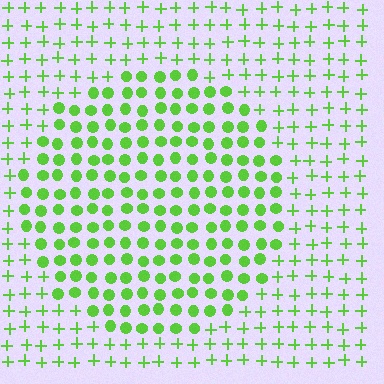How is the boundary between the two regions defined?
The boundary is defined by a change in element shape: circles inside vs. plus signs outside. All elements share the same color and spacing.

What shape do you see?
I see a circle.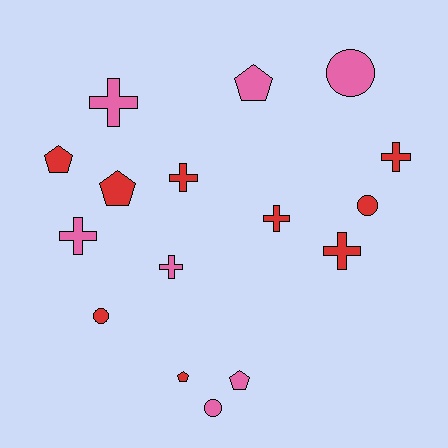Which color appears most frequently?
Red, with 9 objects.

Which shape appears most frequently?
Cross, with 7 objects.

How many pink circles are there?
There are 2 pink circles.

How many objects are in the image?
There are 16 objects.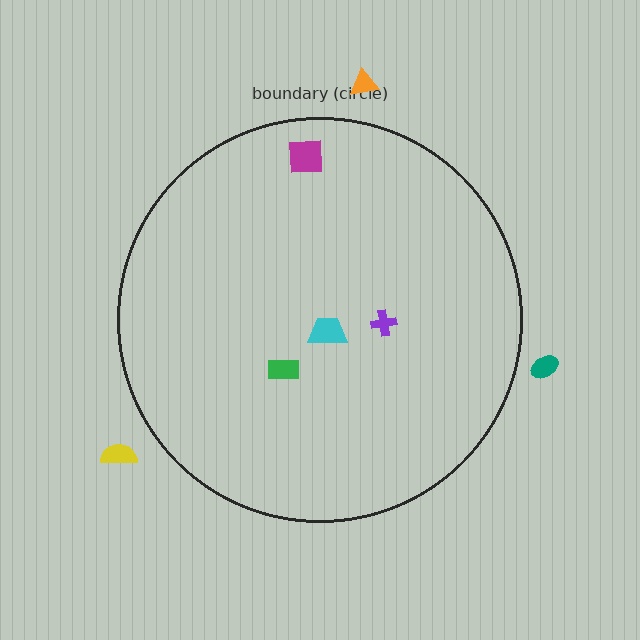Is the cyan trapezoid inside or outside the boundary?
Inside.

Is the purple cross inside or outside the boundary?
Inside.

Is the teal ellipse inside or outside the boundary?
Outside.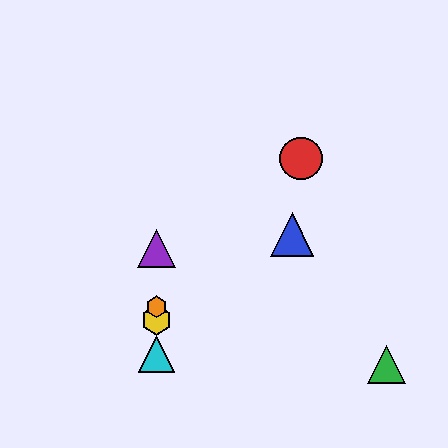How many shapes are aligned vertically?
4 shapes (the yellow hexagon, the purple triangle, the orange hexagon, the cyan triangle) are aligned vertically.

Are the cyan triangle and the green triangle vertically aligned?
No, the cyan triangle is at x≈157 and the green triangle is at x≈387.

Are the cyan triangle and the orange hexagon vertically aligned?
Yes, both are at x≈157.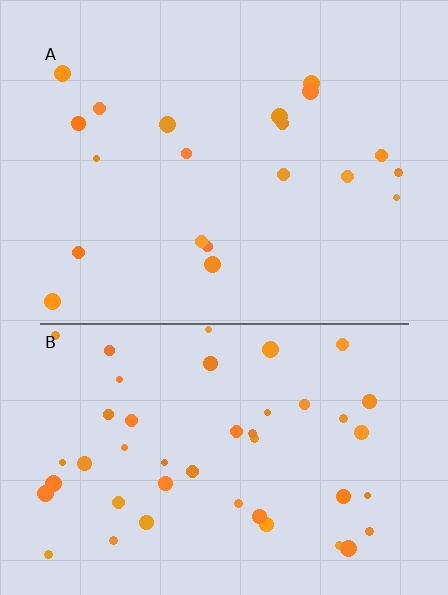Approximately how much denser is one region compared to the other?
Approximately 2.3× — region B over region A.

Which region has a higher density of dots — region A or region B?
B (the bottom).